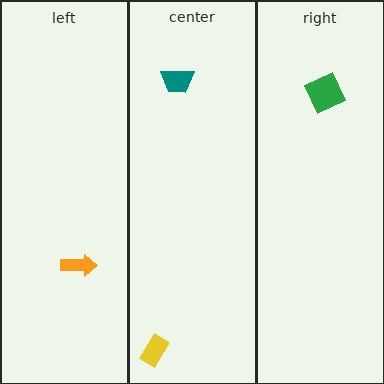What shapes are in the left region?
The orange arrow.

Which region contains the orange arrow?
The left region.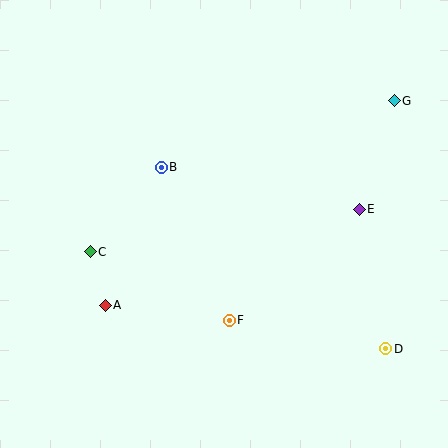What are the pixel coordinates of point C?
Point C is at (90, 252).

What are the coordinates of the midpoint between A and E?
The midpoint between A and E is at (232, 257).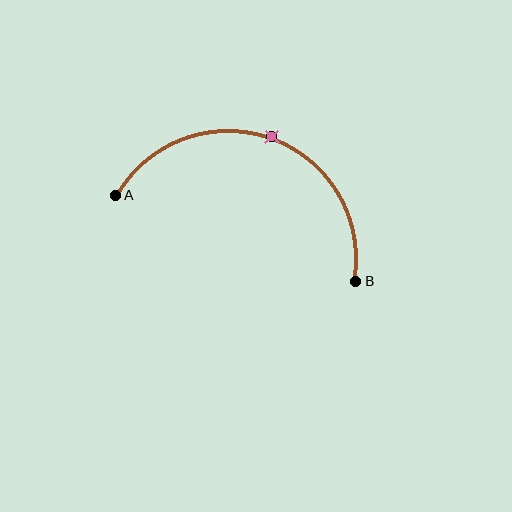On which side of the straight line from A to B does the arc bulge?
The arc bulges above the straight line connecting A and B.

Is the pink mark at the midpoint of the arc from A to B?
Yes. The pink mark lies on the arc at equal arc-length from both A and B — it is the arc midpoint.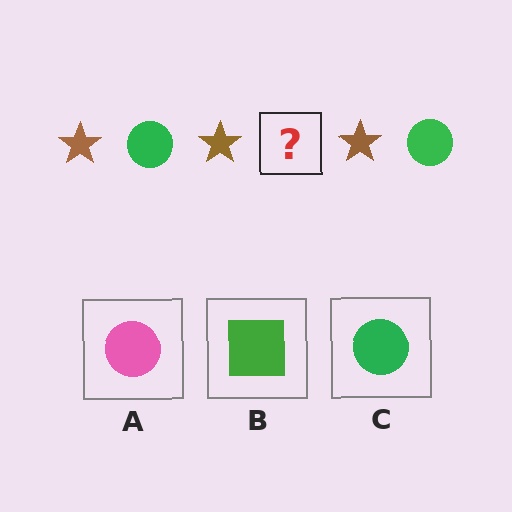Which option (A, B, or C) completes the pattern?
C.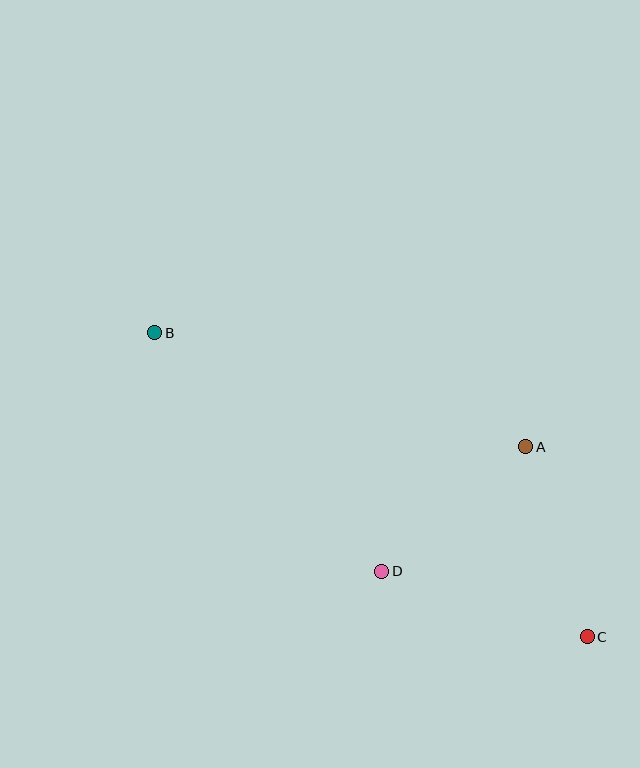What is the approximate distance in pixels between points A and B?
The distance between A and B is approximately 388 pixels.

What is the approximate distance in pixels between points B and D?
The distance between B and D is approximately 329 pixels.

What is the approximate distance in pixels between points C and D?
The distance between C and D is approximately 216 pixels.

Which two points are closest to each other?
Points A and D are closest to each other.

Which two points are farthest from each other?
Points B and C are farthest from each other.